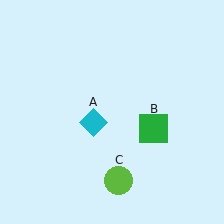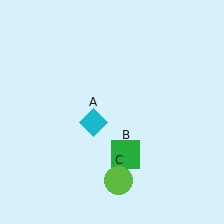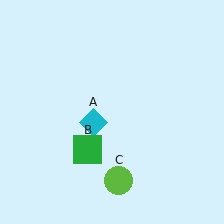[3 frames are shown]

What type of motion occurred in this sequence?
The green square (object B) rotated clockwise around the center of the scene.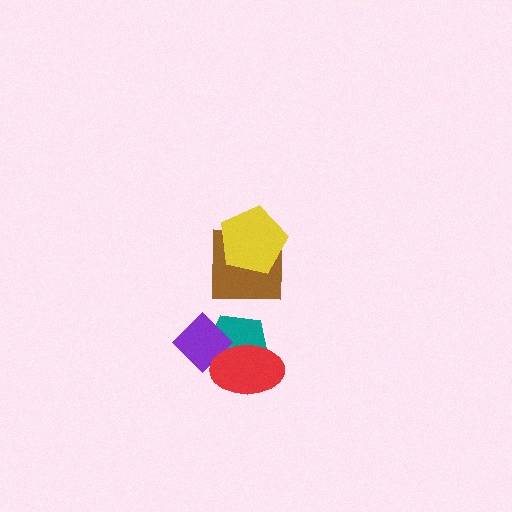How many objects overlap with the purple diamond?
2 objects overlap with the purple diamond.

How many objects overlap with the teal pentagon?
2 objects overlap with the teal pentagon.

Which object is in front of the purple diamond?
The red ellipse is in front of the purple diamond.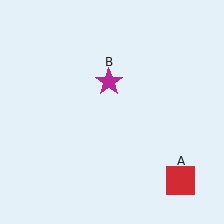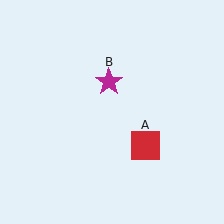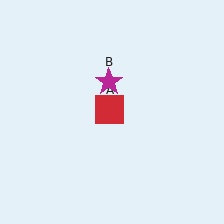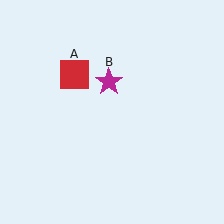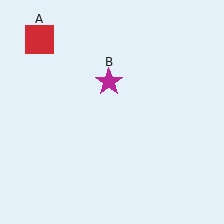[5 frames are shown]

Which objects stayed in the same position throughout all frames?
Magenta star (object B) remained stationary.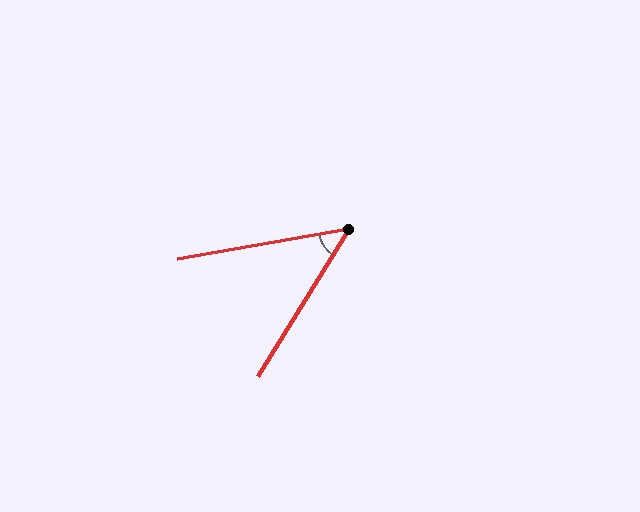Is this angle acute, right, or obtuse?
It is acute.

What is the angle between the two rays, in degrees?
Approximately 48 degrees.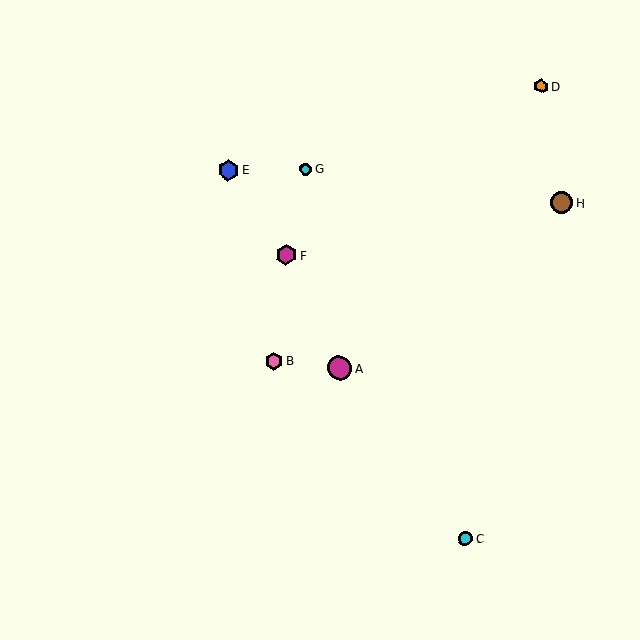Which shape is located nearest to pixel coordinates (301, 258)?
The magenta hexagon (labeled F) at (286, 255) is nearest to that location.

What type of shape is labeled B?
Shape B is a pink hexagon.